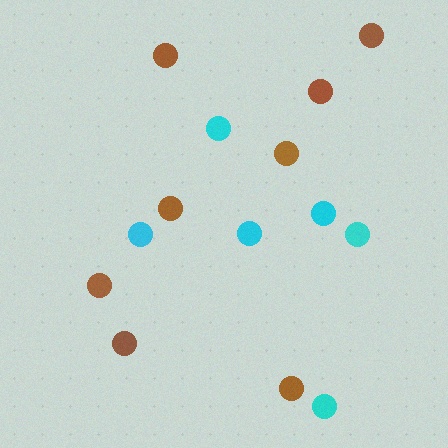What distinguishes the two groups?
There are 2 groups: one group of brown circles (8) and one group of cyan circles (6).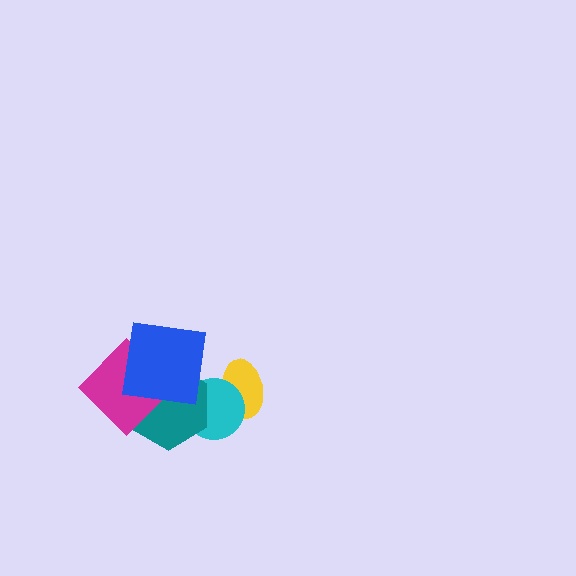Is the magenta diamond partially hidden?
Yes, it is partially covered by another shape.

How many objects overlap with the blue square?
2 objects overlap with the blue square.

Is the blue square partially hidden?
No, no other shape covers it.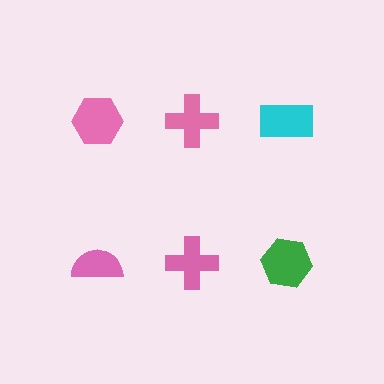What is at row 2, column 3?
A green hexagon.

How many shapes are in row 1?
3 shapes.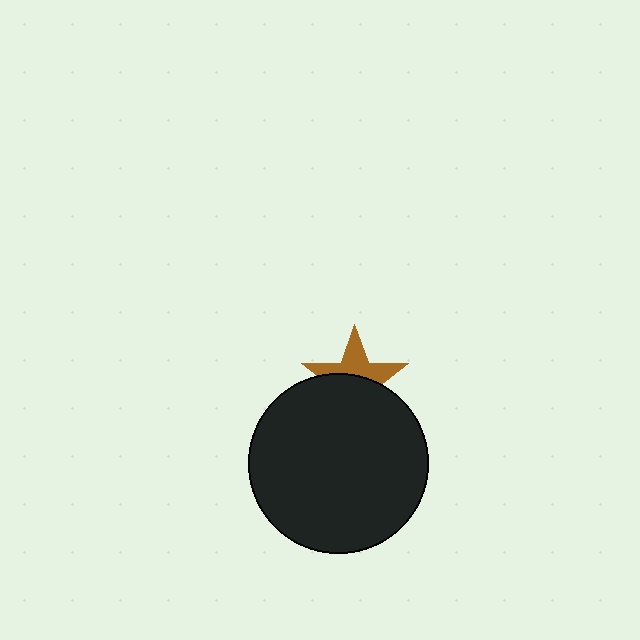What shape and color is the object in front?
The object in front is a black circle.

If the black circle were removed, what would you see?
You would see the complete brown star.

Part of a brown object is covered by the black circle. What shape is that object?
It is a star.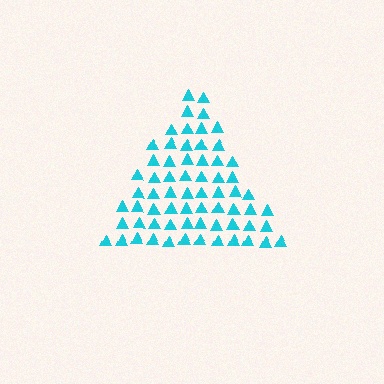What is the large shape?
The large shape is a triangle.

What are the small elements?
The small elements are triangles.